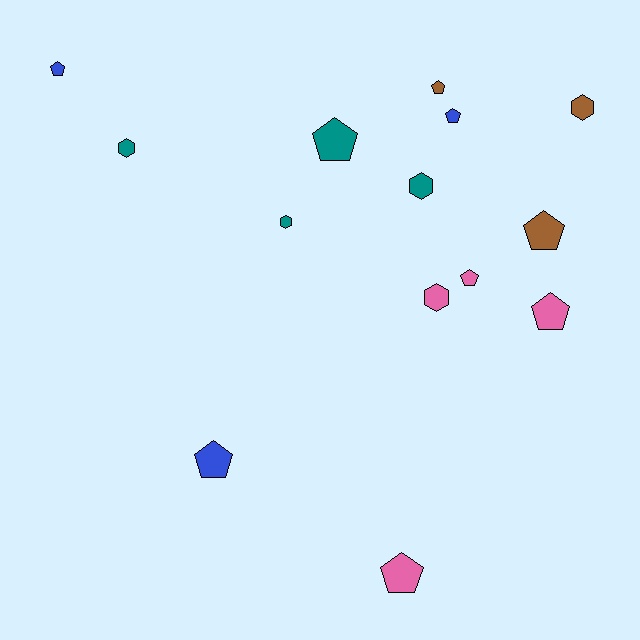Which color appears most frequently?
Pink, with 4 objects.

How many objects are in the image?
There are 14 objects.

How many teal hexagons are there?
There are 3 teal hexagons.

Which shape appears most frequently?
Pentagon, with 9 objects.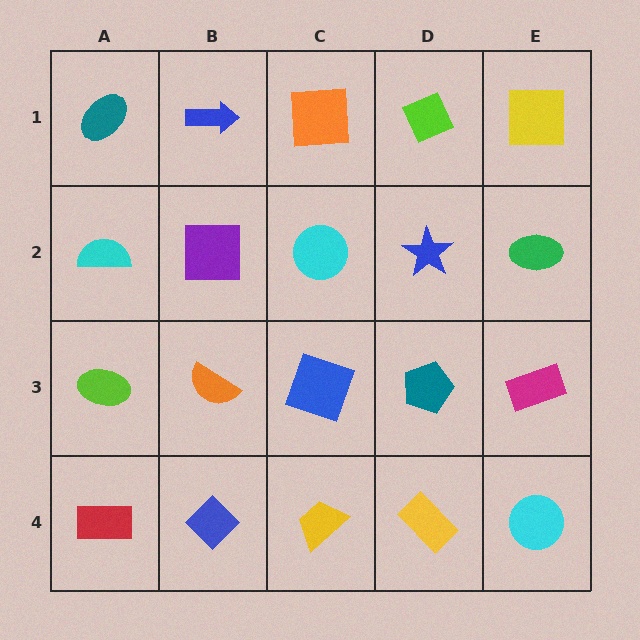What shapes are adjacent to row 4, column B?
An orange semicircle (row 3, column B), a red rectangle (row 4, column A), a yellow trapezoid (row 4, column C).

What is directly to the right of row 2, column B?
A cyan circle.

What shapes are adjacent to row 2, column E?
A yellow square (row 1, column E), a magenta rectangle (row 3, column E), a blue star (row 2, column D).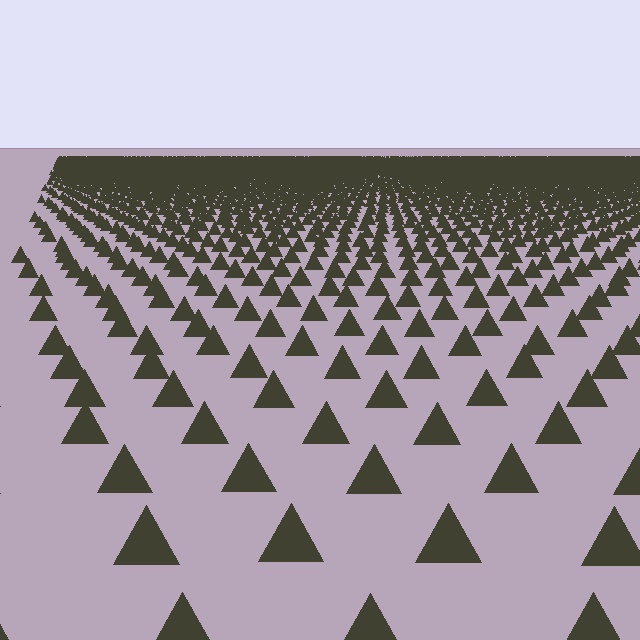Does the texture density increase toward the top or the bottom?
Density increases toward the top.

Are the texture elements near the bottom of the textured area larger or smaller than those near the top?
Larger. Near the bottom, elements are closer to the viewer and appear at a bigger on-screen size.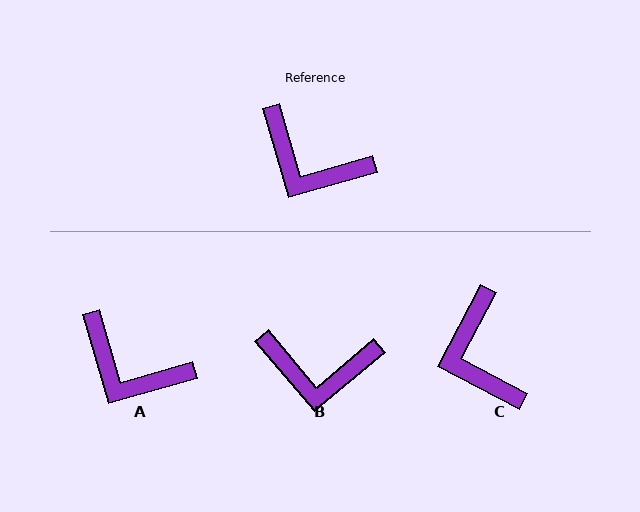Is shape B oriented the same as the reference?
No, it is off by about 24 degrees.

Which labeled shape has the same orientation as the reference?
A.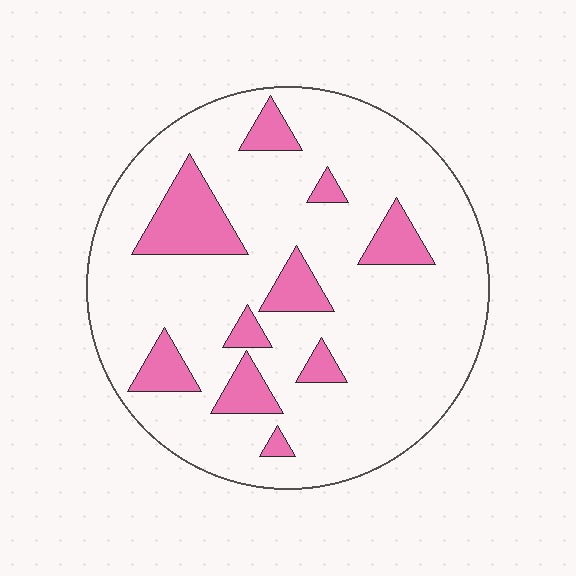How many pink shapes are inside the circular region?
10.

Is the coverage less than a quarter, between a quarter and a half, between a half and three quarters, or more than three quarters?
Less than a quarter.